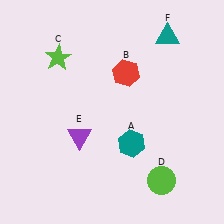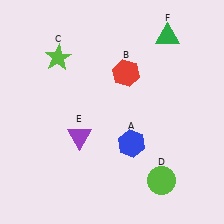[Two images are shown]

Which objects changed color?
A changed from teal to blue. F changed from teal to green.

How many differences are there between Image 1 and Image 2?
There are 2 differences between the two images.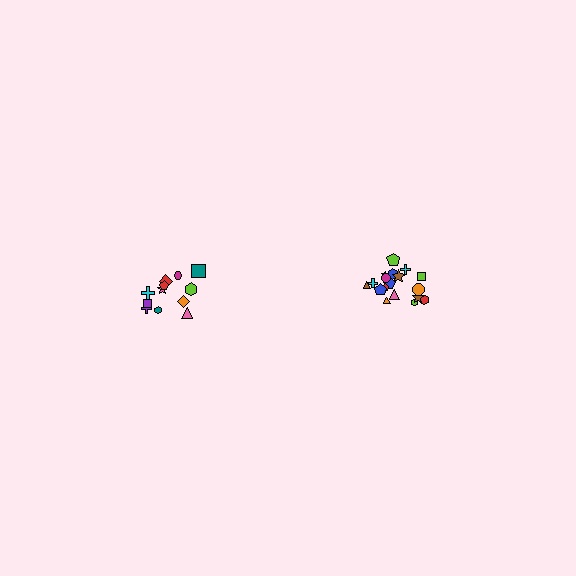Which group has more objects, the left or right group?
The right group.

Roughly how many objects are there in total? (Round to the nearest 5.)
Roughly 30 objects in total.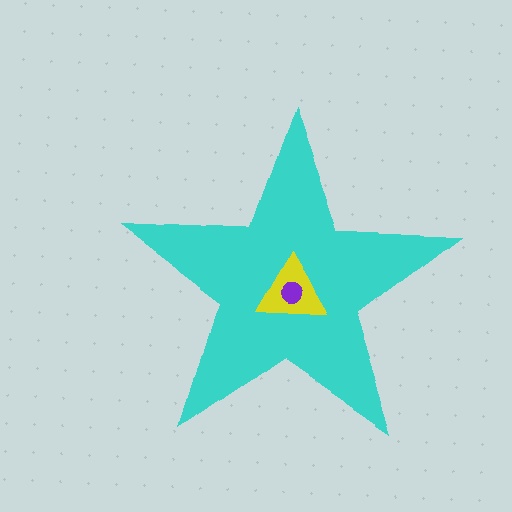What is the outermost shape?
The cyan star.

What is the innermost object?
The purple circle.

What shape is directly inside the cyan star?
The yellow triangle.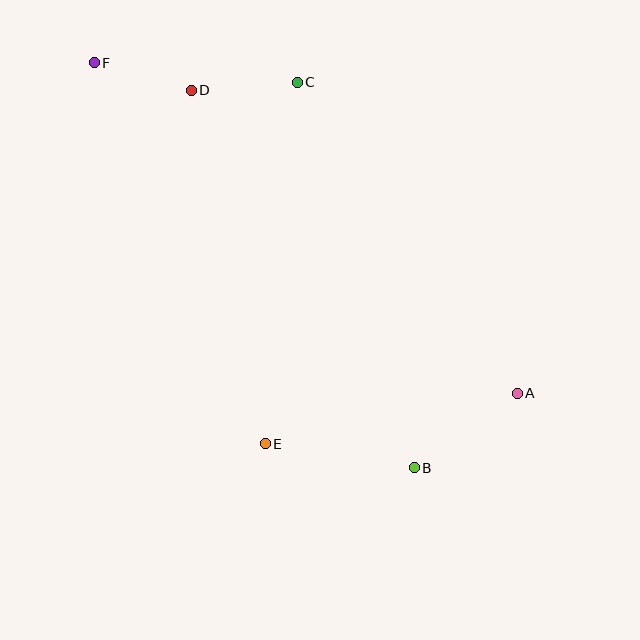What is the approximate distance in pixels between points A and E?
The distance between A and E is approximately 257 pixels.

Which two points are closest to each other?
Points D and F are closest to each other.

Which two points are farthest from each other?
Points A and F are farthest from each other.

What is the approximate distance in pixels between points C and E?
The distance between C and E is approximately 363 pixels.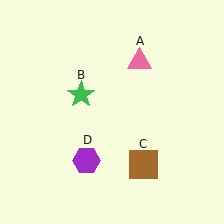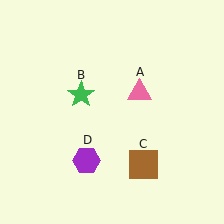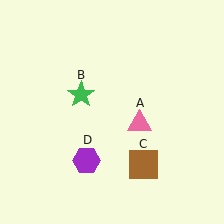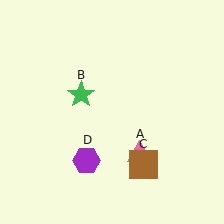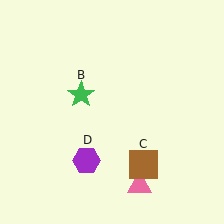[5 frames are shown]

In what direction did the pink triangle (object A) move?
The pink triangle (object A) moved down.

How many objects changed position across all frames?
1 object changed position: pink triangle (object A).